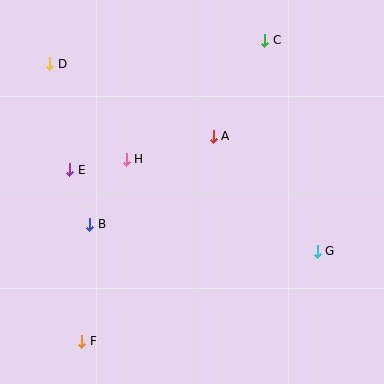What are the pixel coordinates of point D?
Point D is at (50, 64).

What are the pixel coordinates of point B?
Point B is at (90, 224).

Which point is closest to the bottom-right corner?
Point G is closest to the bottom-right corner.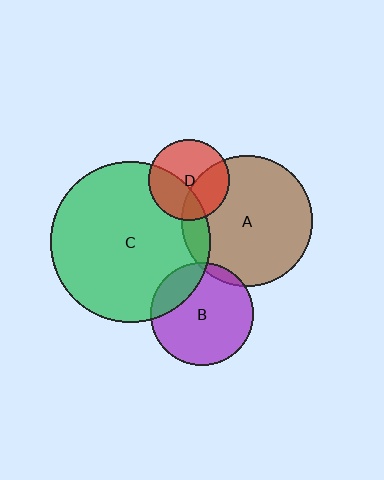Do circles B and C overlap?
Yes.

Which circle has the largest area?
Circle C (green).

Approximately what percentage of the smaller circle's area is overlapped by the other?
Approximately 20%.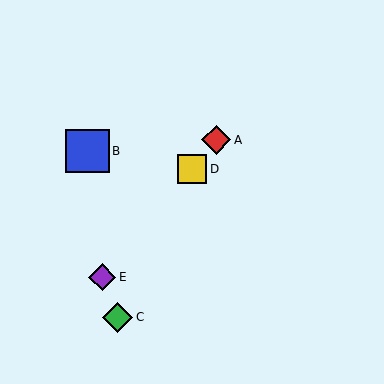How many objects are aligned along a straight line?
3 objects (A, D, E) are aligned along a straight line.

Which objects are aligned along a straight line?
Objects A, D, E are aligned along a straight line.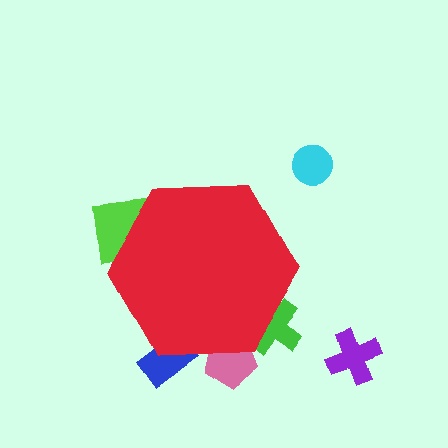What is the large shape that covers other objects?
A red hexagon.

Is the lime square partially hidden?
Yes, the lime square is partially hidden behind the red hexagon.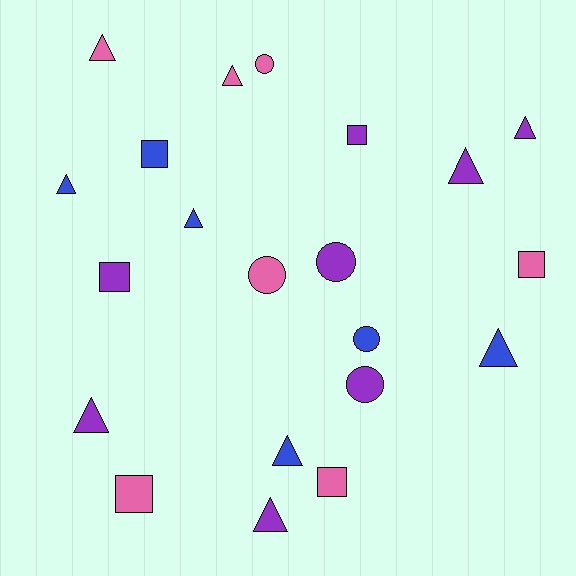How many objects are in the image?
There are 21 objects.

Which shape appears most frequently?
Triangle, with 10 objects.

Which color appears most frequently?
Purple, with 8 objects.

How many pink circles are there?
There are 2 pink circles.